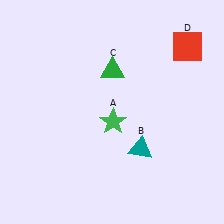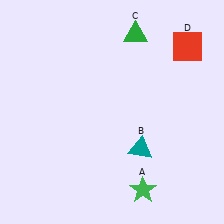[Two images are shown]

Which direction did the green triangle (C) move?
The green triangle (C) moved up.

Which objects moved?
The objects that moved are: the green star (A), the green triangle (C).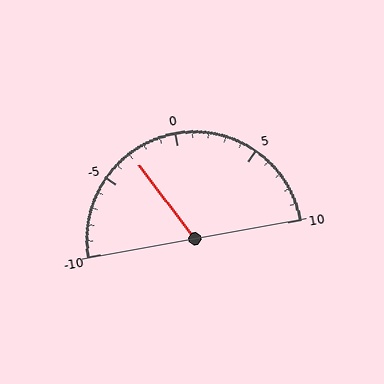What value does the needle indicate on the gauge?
The needle indicates approximately -3.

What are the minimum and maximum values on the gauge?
The gauge ranges from -10 to 10.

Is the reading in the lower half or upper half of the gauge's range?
The reading is in the lower half of the range (-10 to 10).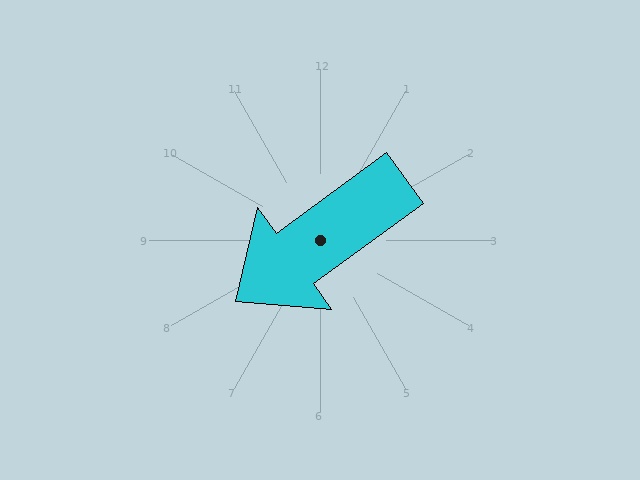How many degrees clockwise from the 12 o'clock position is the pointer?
Approximately 234 degrees.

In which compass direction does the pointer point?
Southwest.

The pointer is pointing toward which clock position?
Roughly 8 o'clock.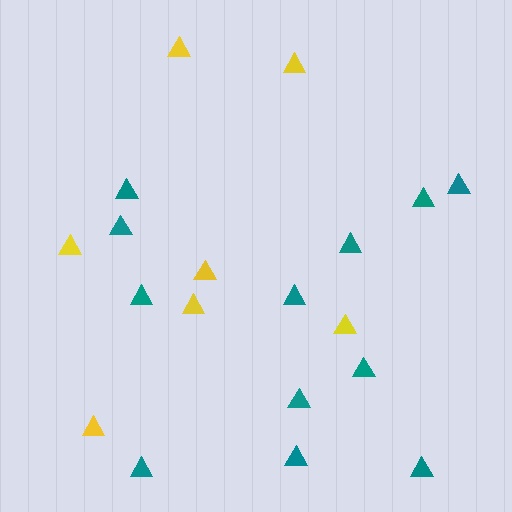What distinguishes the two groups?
There are 2 groups: one group of teal triangles (12) and one group of yellow triangles (7).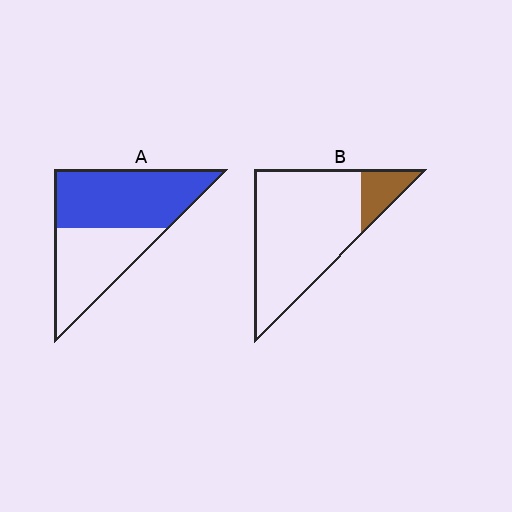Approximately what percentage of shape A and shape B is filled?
A is approximately 55% and B is approximately 15%.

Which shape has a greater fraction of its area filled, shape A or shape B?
Shape A.